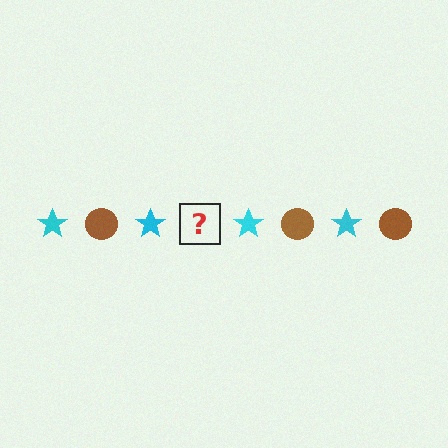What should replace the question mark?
The question mark should be replaced with a brown circle.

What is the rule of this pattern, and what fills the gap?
The rule is that the pattern alternates between cyan star and brown circle. The gap should be filled with a brown circle.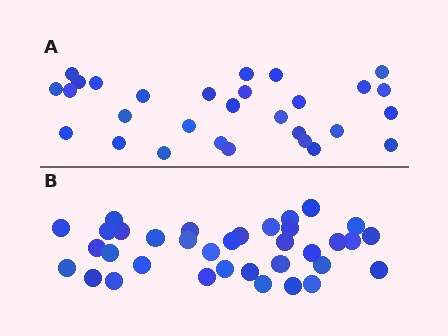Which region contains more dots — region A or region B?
Region B (the bottom region) has more dots.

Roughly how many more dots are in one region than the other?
Region B has about 6 more dots than region A.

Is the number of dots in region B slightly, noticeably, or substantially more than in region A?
Region B has only slightly more — the two regions are fairly close. The ratio is roughly 1.2 to 1.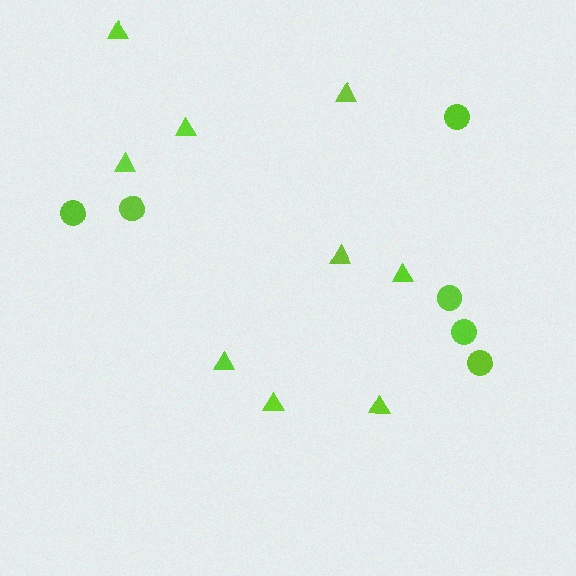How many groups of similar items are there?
There are 2 groups: one group of triangles (9) and one group of circles (6).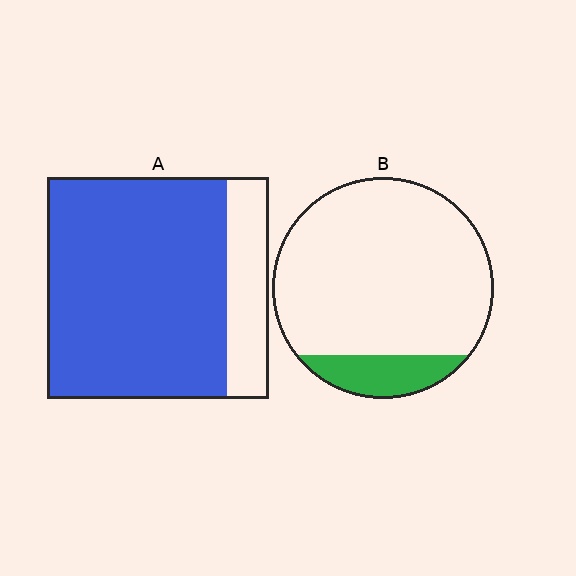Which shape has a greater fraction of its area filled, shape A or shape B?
Shape A.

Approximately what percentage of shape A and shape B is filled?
A is approximately 80% and B is approximately 15%.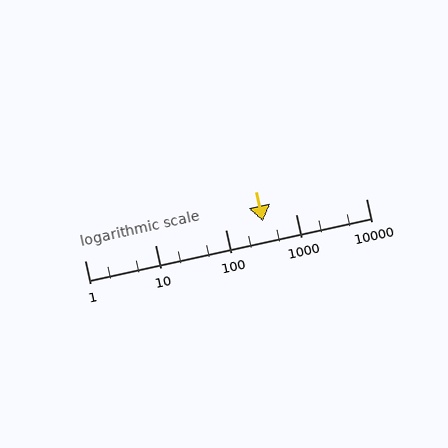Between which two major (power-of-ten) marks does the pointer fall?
The pointer is between 100 and 1000.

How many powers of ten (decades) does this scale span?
The scale spans 4 decades, from 1 to 10000.